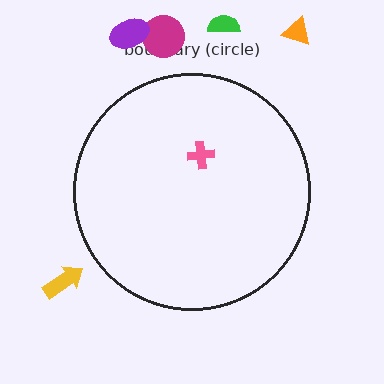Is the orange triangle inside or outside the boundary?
Outside.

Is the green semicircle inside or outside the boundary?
Outside.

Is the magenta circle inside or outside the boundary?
Outside.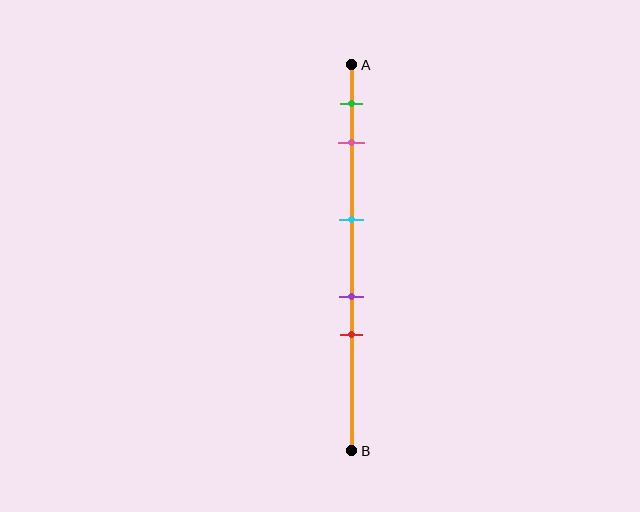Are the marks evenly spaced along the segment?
No, the marks are not evenly spaced.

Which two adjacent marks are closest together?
The purple and red marks are the closest adjacent pair.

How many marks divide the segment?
There are 5 marks dividing the segment.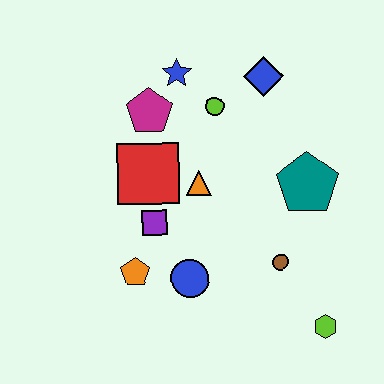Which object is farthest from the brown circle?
The blue star is farthest from the brown circle.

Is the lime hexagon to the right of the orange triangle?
Yes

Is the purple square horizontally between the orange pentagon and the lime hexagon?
Yes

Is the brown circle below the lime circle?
Yes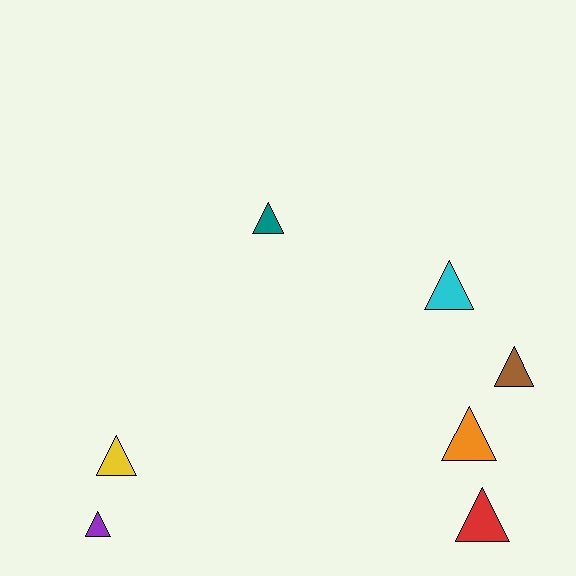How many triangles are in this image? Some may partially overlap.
There are 7 triangles.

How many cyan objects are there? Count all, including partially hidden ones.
There is 1 cyan object.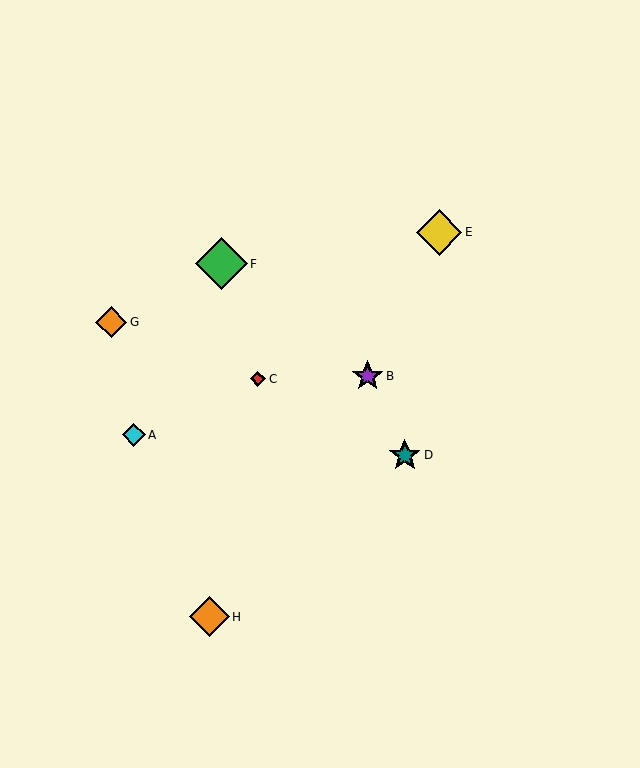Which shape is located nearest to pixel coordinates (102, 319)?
The orange diamond (labeled G) at (111, 322) is nearest to that location.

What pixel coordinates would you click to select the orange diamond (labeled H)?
Click at (210, 617) to select the orange diamond H.